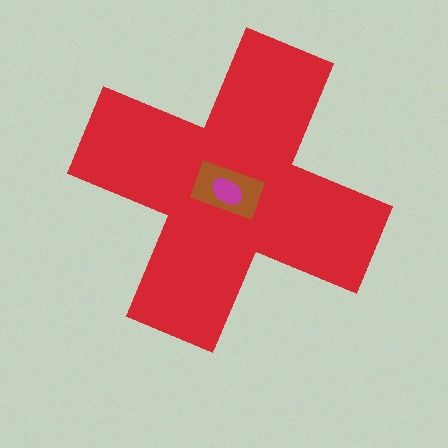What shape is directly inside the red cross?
The brown rectangle.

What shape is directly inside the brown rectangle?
The magenta ellipse.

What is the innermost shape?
The magenta ellipse.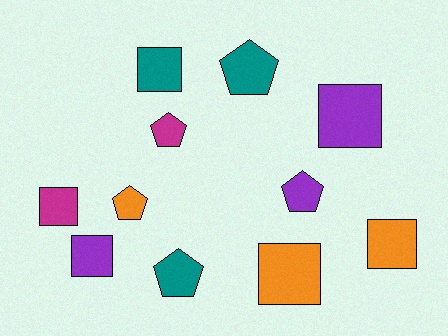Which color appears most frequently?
Teal, with 3 objects.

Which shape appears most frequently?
Square, with 6 objects.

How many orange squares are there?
There are 2 orange squares.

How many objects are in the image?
There are 11 objects.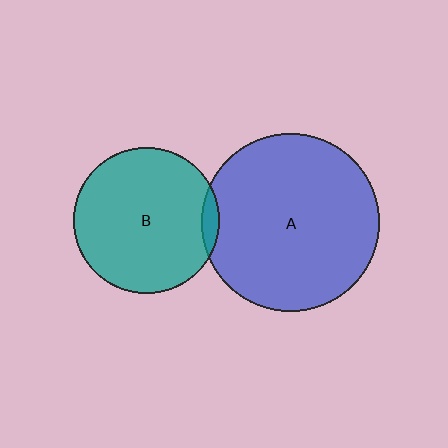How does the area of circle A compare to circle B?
Approximately 1.5 times.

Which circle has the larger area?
Circle A (blue).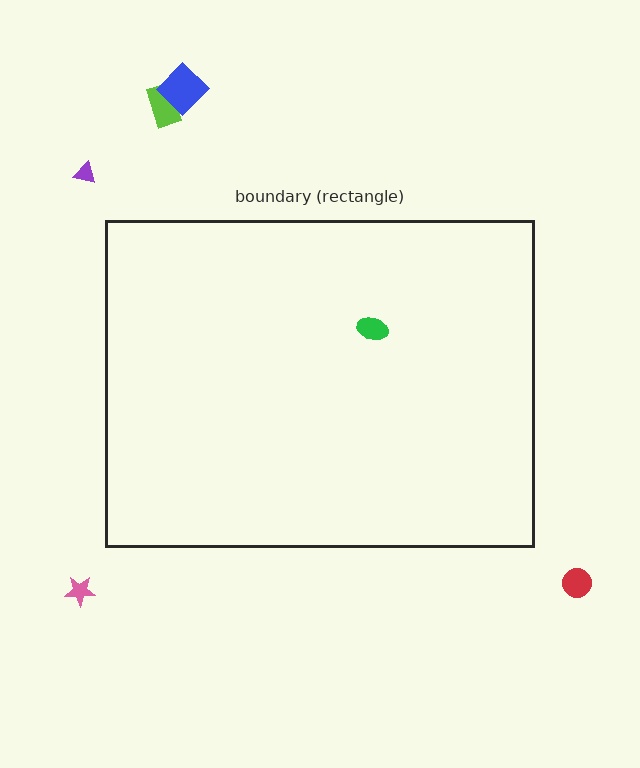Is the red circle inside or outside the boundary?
Outside.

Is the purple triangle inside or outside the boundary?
Outside.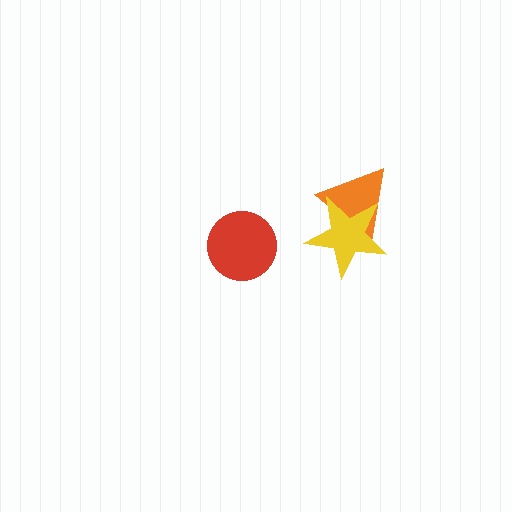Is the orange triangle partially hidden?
Yes, it is partially covered by another shape.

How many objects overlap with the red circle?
0 objects overlap with the red circle.